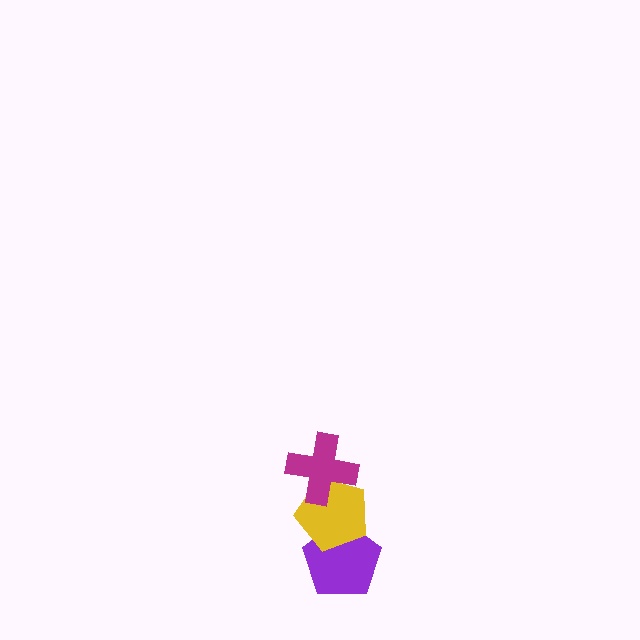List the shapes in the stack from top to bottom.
From top to bottom: the magenta cross, the yellow pentagon, the purple pentagon.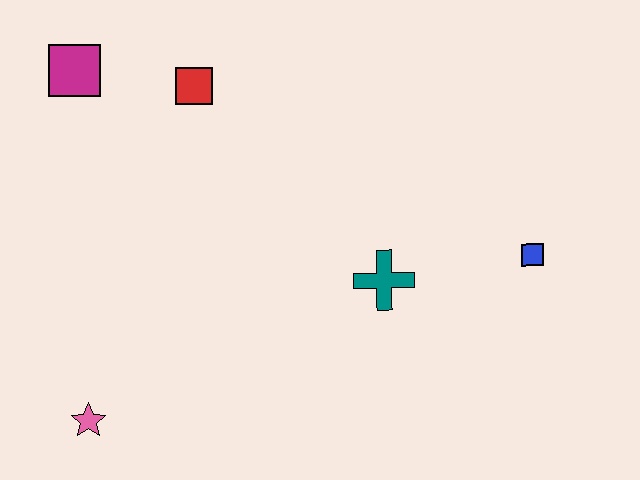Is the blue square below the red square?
Yes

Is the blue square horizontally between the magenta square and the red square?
No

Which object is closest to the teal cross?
The blue square is closest to the teal cross.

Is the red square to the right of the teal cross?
No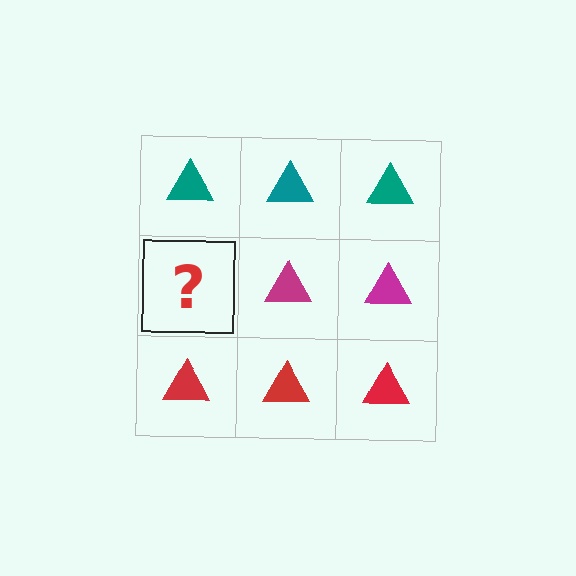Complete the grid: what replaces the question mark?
The question mark should be replaced with a magenta triangle.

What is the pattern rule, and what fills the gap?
The rule is that each row has a consistent color. The gap should be filled with a magenta triangle.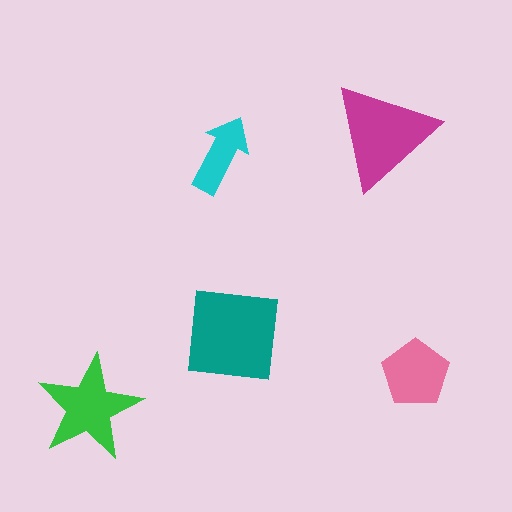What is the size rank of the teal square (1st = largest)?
1st.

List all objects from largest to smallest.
The teal square, the magenta triangle, the green star, the pink pentagon, the cyan arrow.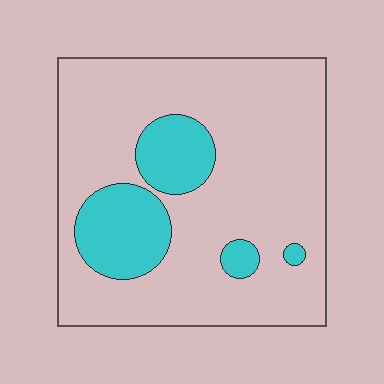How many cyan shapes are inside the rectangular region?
4.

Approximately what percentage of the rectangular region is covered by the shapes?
Approximately 20%.